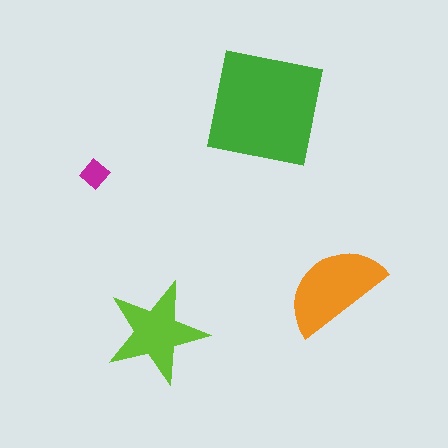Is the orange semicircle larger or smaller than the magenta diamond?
Larger.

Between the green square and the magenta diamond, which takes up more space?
The green square.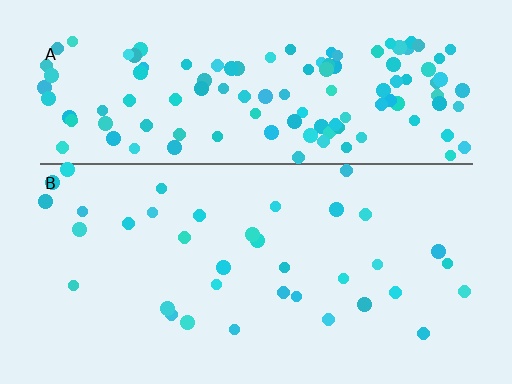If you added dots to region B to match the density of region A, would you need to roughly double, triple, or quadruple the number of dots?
Approximately quadruple.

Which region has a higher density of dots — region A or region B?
A (the top).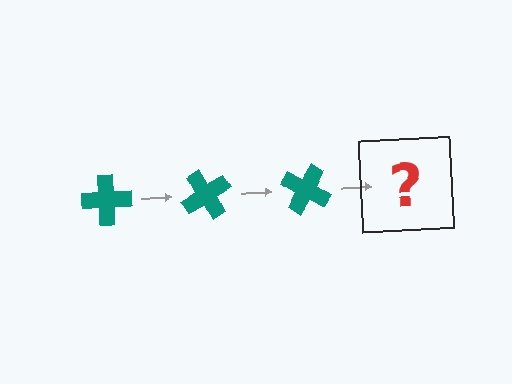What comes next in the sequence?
The next element should be a teal cross rotated 180 degrees.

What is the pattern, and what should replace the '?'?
The pattern is that the cross rotates 60 degrees each step. The '?' should be a teal cross rotated 180 degrees.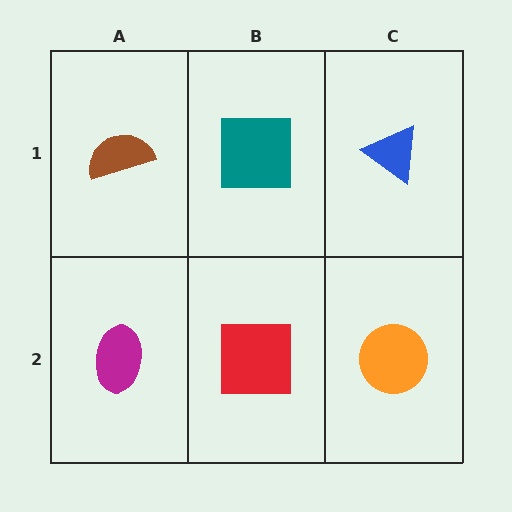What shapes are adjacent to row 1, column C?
An orange circle (row 2, column C), a teal square (row 1, column B).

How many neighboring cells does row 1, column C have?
2.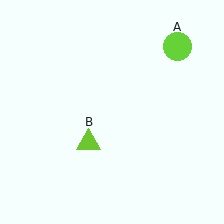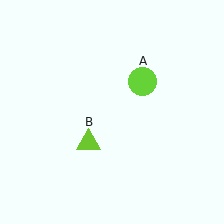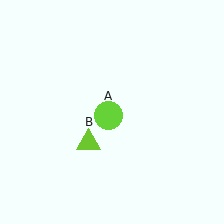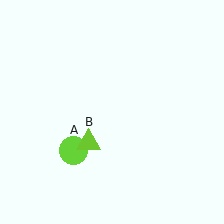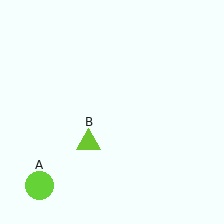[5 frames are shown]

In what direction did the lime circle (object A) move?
The lime circle (object A) moved down and to the left.